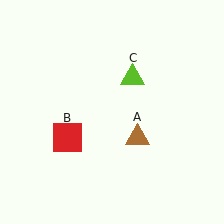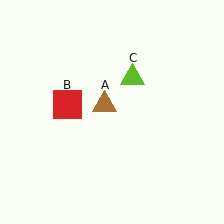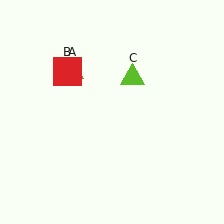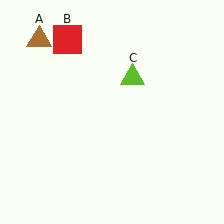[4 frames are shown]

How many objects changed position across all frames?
2 objects changed position: brown triangle (object A), red square (object B).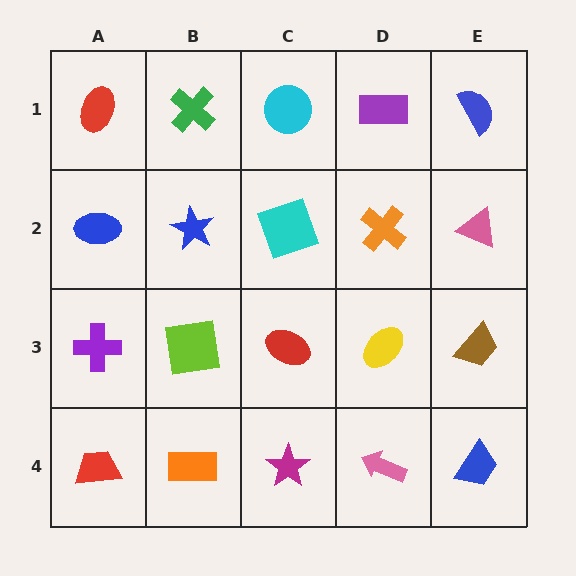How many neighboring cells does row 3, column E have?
3.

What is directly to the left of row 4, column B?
A red trapezoid.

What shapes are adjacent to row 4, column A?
A purple cross (row 3, column A), an orange rectangle (row 4, column B).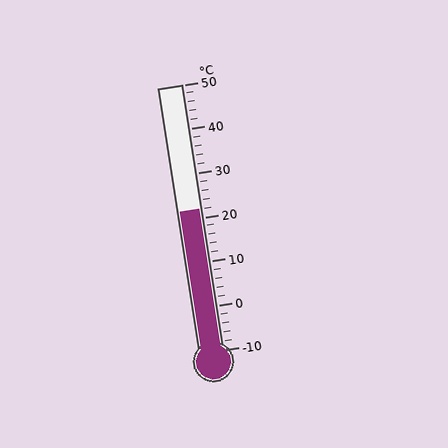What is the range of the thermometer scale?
The thermometer scale ranges from -10°C to 50°C.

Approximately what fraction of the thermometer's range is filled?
The thermometer is filled to approximately 55% of its range.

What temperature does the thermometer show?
The thermometer shows approximately 22°C.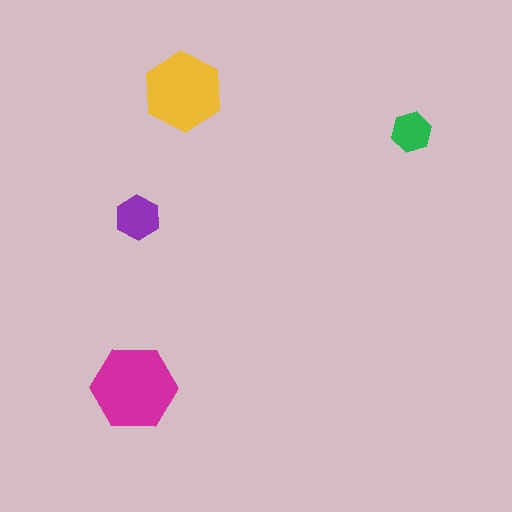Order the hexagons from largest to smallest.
the magenta one, the yellow one, the purple one, the green one.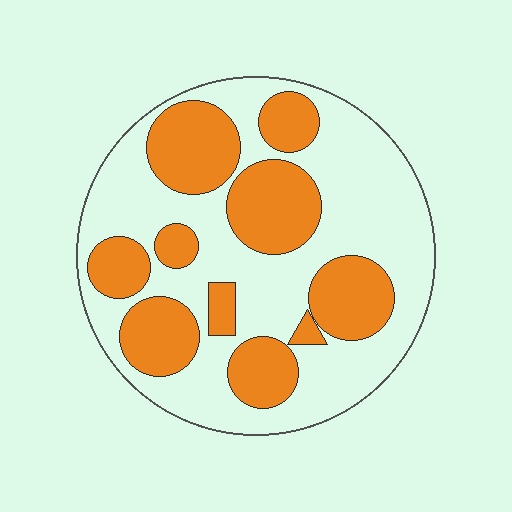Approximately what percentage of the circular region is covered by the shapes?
Approximately 40%.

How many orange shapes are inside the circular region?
10.